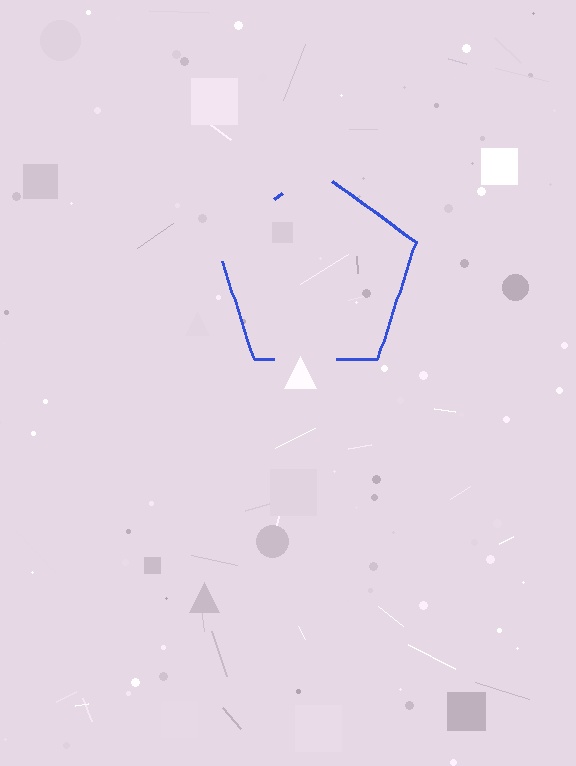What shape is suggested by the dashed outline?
The dashed outline suggests a pentagon.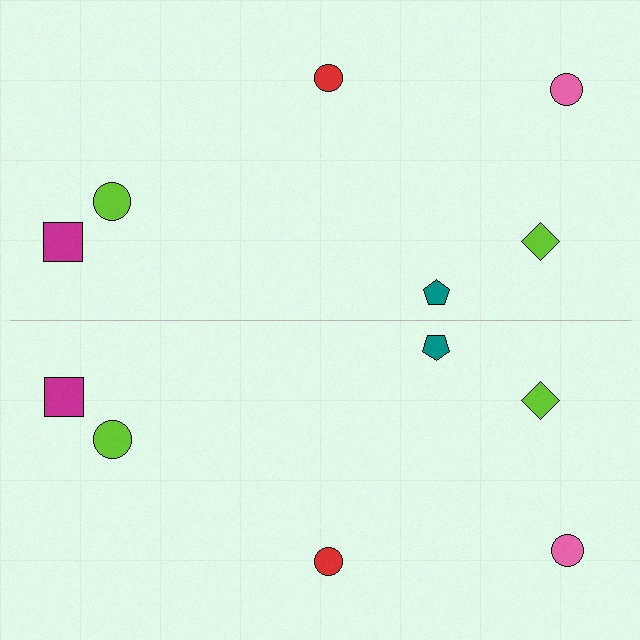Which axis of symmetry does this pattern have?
The pattern has a horizontal axis of symmetry running through the center of the image.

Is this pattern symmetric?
Yes, this pattern has bilateral (reflection) symmetry.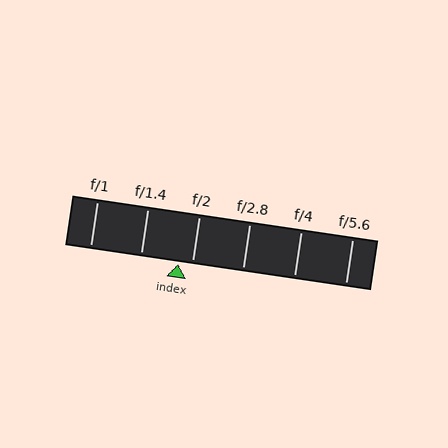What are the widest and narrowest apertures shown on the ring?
The widest aperture shown is f/1 and the narrowest is f/5.6.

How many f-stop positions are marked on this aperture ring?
There are 6 f-stop positions marked.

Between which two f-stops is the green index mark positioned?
The index mark is between f/1.4 and f/2.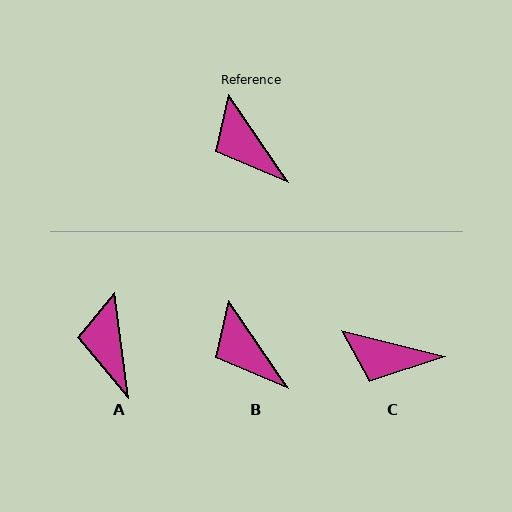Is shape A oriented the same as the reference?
No, it is off by about 27 degrees.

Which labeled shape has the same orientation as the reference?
B.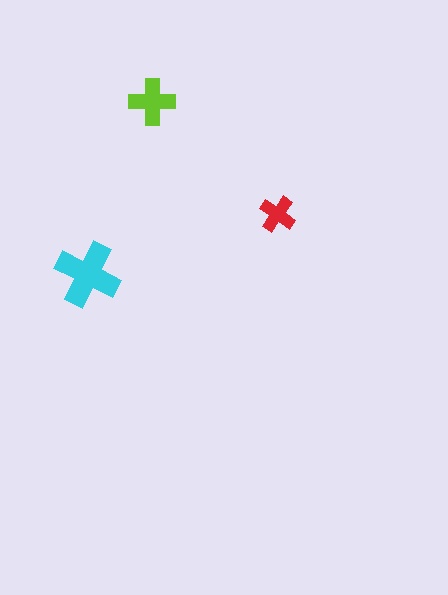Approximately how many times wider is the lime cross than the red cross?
About 1.5 times wider.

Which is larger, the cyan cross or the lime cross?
The cyan one.